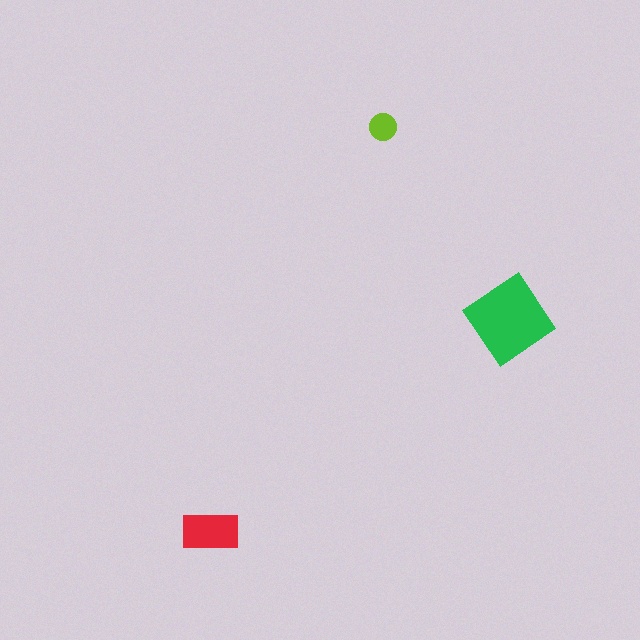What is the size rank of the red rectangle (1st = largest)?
2nd.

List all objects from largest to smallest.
The green diamond, the red rectangle, the lime circle.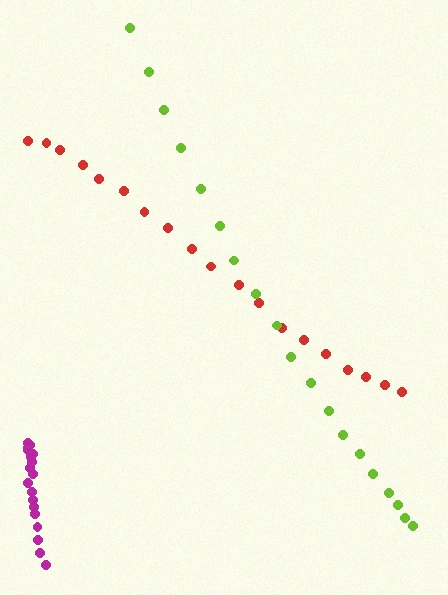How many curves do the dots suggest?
There are 3 distinct paths.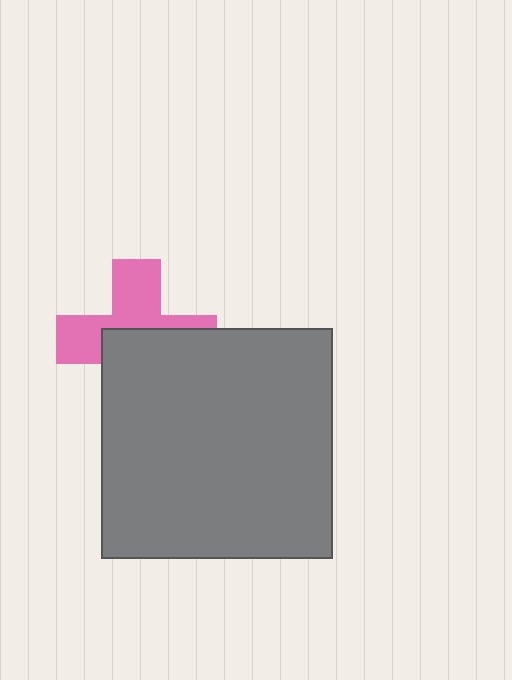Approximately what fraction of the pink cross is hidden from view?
Roughly 52% of the pink cross is hidden behind the gray square.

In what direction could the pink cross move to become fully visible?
The pink cross could move up. That would shift it out from behind the gray square entirely.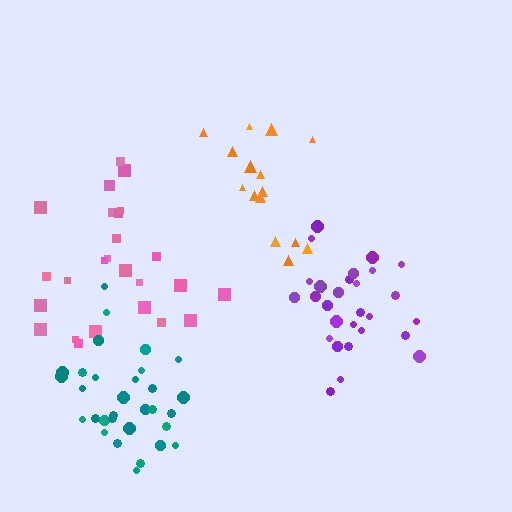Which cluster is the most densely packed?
Teal.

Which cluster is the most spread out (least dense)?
Pink.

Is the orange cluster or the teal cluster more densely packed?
Teal.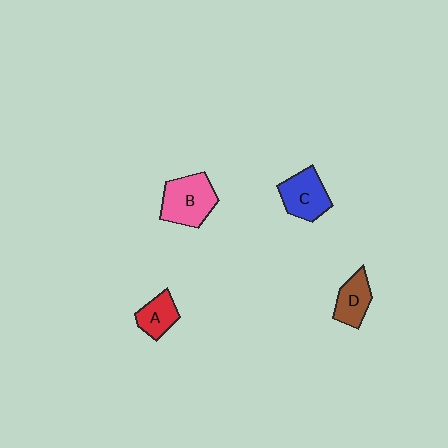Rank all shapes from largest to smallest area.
From largest to smallest: B (pink), C (blue), D (brown), A (red).